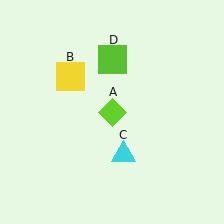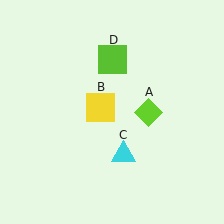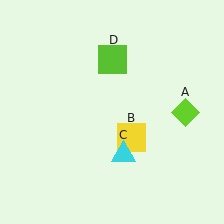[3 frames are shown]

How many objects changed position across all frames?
2 objects changed position: lime diamond (object A), yellow square (object B).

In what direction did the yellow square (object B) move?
The yellow square (object B) moved down and to the right.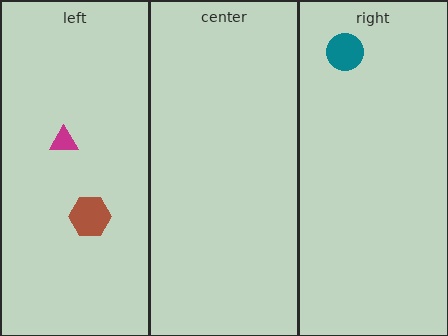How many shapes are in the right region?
1.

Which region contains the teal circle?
The right region.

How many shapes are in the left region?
2.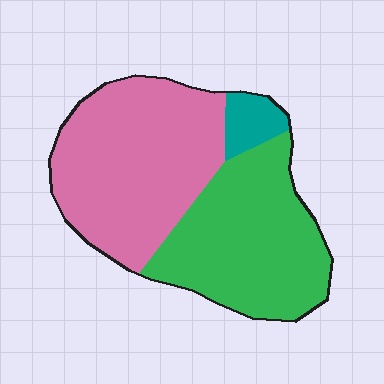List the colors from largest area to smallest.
From largest to smallest: pink, green, teal.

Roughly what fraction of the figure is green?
Green covers around 45% of the figure.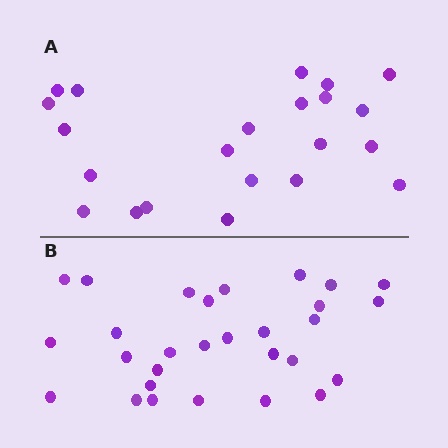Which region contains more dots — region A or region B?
Region B (the bottom region) has more dots.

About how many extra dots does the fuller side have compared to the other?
Region B has roughly 8 or so more dots than region A.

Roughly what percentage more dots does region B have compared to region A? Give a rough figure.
About 30% more.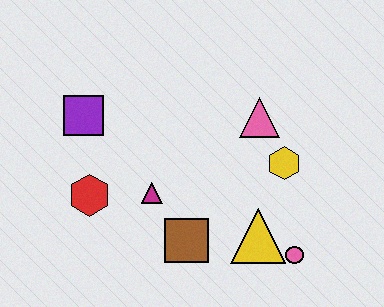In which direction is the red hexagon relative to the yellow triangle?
The red hexagon is to the left of the yellow triangle.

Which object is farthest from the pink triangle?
The red hexagon is farthest from the pink triangle.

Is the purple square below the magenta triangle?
No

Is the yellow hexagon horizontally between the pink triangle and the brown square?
No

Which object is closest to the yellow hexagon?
The pink triangle is closest to the yellow hexagon.